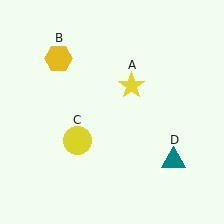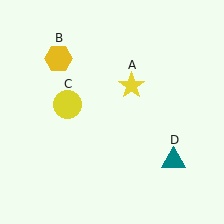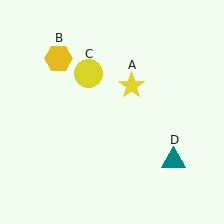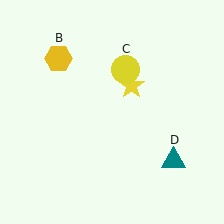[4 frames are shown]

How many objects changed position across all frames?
1 object changed position: yellow circle (object C).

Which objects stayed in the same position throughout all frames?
Yellow star (object A) and yellow hexagon (object B) and teal triangle (object D) remained stationary.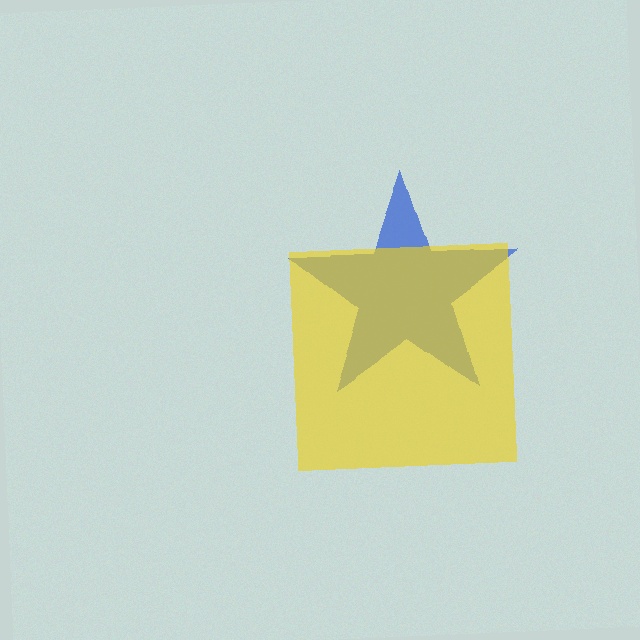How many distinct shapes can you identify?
There are 2 distinct shapes: a blue star, a yellow square.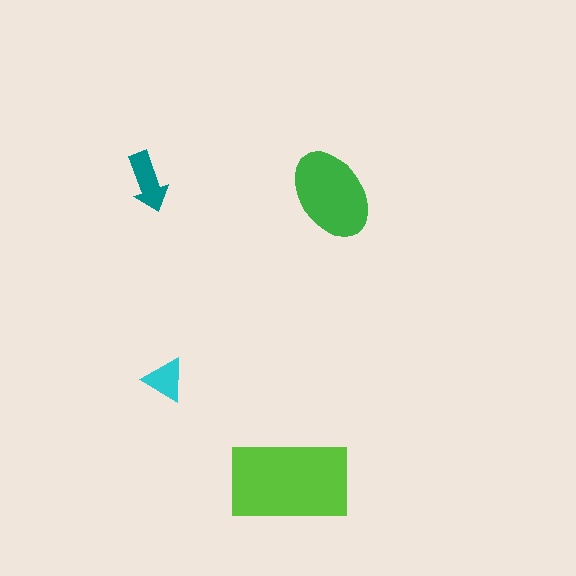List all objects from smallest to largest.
The cyan triangle, the teal arrow, the green ellipse, the lime rectangle.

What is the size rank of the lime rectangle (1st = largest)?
1st.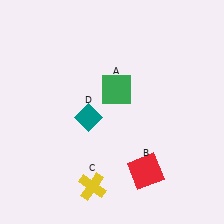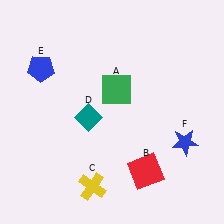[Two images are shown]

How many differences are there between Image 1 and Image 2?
There are 2 differences between the two images.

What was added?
A blue pentagon (E), a blue star (F) were added in Image 2.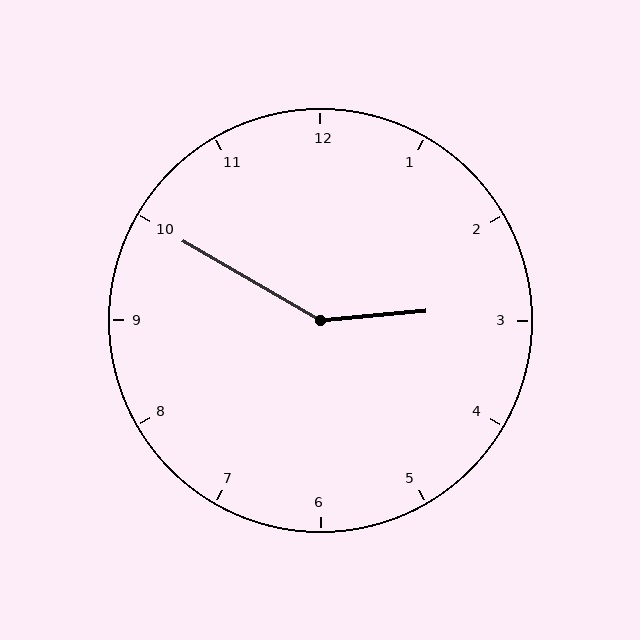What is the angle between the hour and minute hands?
Approximately 145 degrees.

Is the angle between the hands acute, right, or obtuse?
It is obtuse.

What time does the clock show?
2:50.